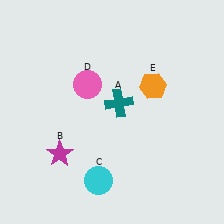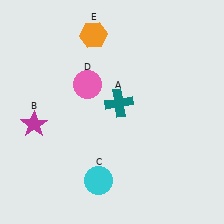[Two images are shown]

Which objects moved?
The objects that moved are: the magenta star (B), the orange hexagon (E).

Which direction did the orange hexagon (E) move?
The orange hexagon (E) moved left.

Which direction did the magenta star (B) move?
The magenta star (B) moved up.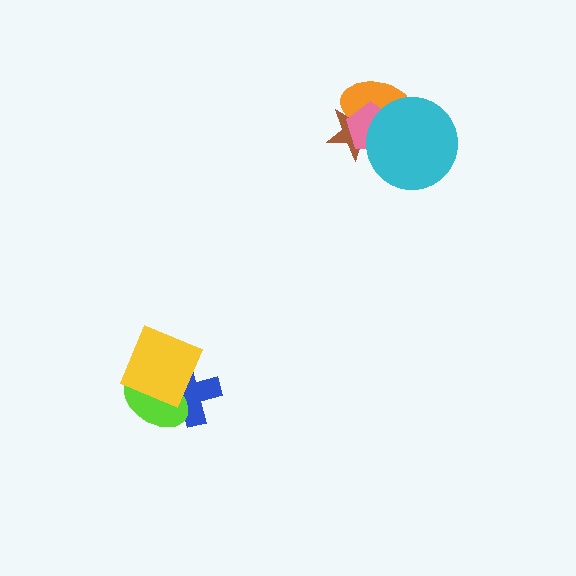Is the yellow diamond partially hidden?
No, no other shape covers it.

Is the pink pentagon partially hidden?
Yes, it is partially covered by another shape.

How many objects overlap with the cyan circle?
3 objects overlap with the cyan circle.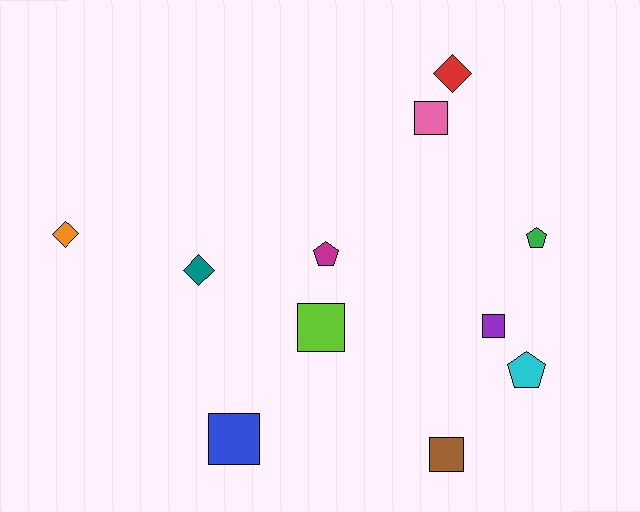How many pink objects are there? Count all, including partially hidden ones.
There is 1 pink object.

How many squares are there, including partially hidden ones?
There are 5 squares.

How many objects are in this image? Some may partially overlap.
There are 11 objects.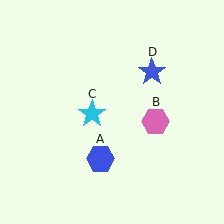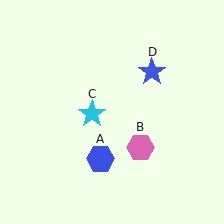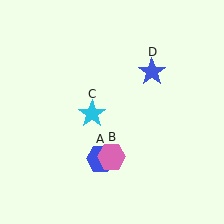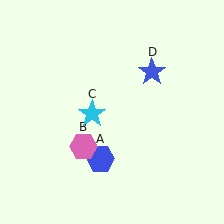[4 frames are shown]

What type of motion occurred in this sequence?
The pink hexagon (object B) rotated clockwise around the center of the scene.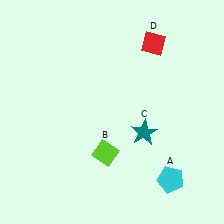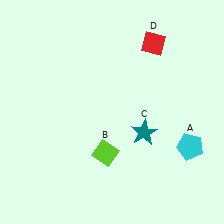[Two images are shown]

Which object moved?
The cyan pentagon (A) moved up.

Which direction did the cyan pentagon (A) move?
The cyan pentagon (A) moved up.